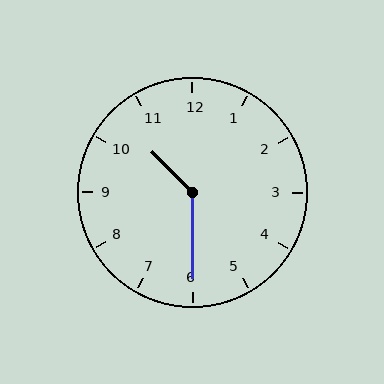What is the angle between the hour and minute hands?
Approximately 135 degrees.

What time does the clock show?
10:30.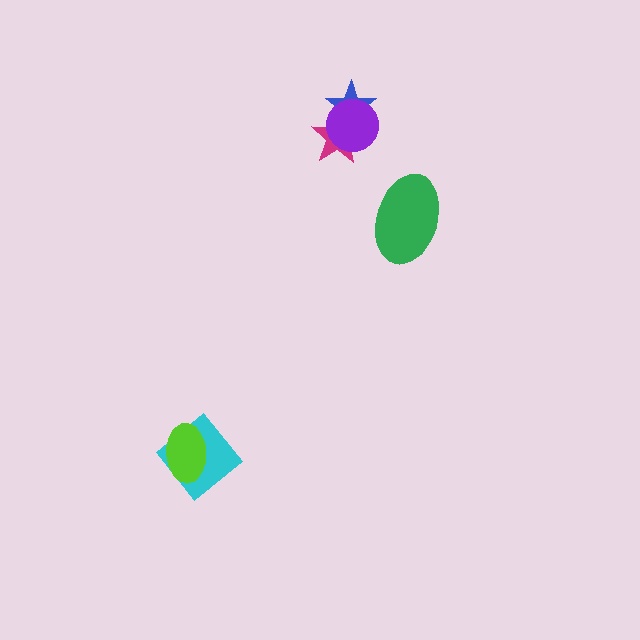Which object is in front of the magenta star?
The purple circle is in front of the magenta star.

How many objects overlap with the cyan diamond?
1 object overlaps with the cyan diamond.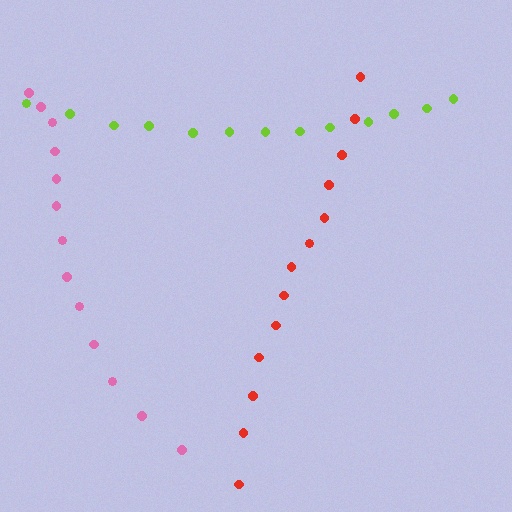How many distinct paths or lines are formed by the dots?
There are 3 distinct paths.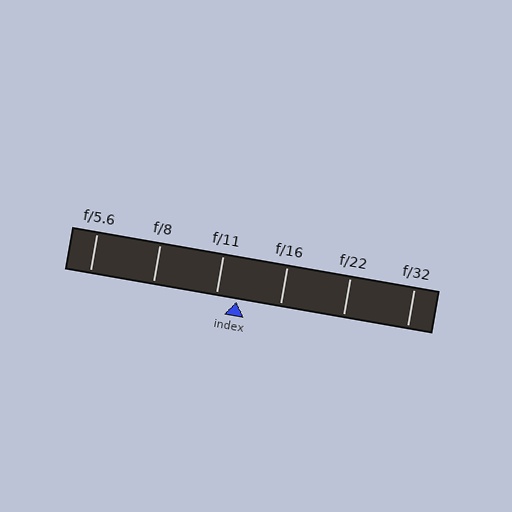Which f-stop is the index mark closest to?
The index mark is closest to f/11.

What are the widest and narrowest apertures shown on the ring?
The widest aperture shown is f/5.6 and the narrowest is f/32.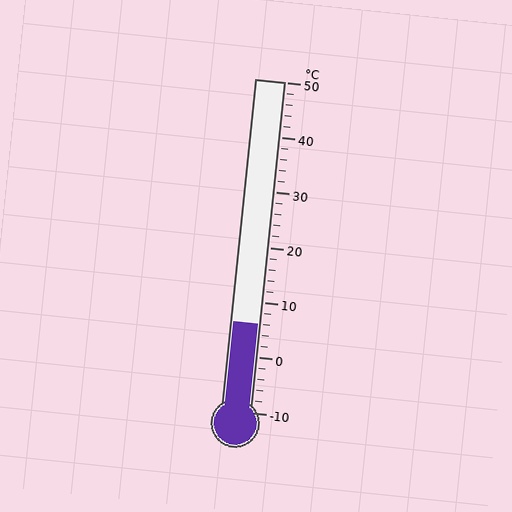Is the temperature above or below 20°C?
The temperature is below 20°C.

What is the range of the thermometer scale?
The thermometer scale ranges from -10°C to 50°C.